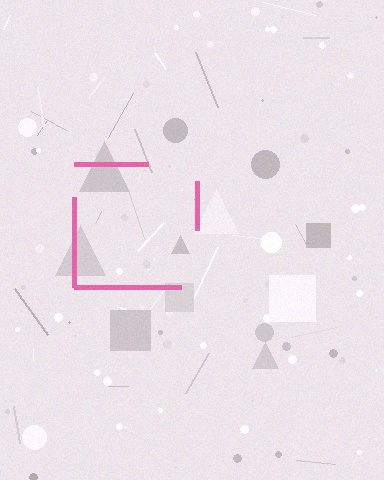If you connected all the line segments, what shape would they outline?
They would outline a square.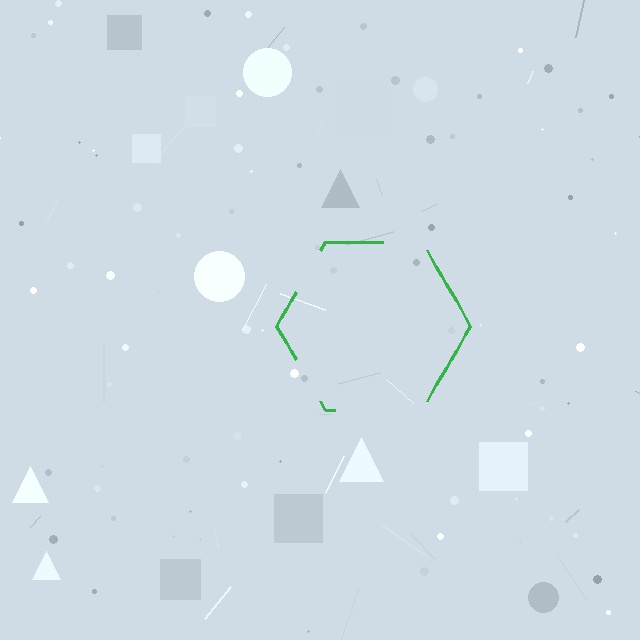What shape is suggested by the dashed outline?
The dashed outline suggests a hexagon.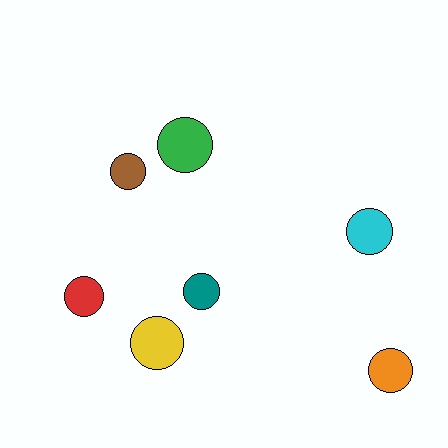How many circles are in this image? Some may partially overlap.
There are 7 circles.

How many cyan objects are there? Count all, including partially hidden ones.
There is 1 cyan object.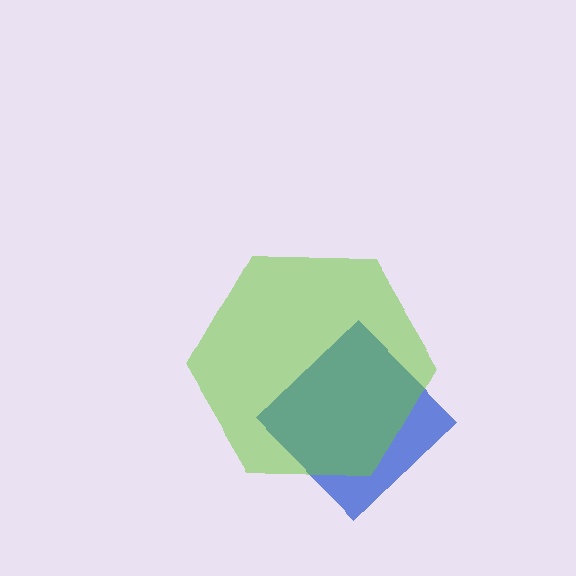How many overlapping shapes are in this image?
There are 2 overlapping shapes in the image.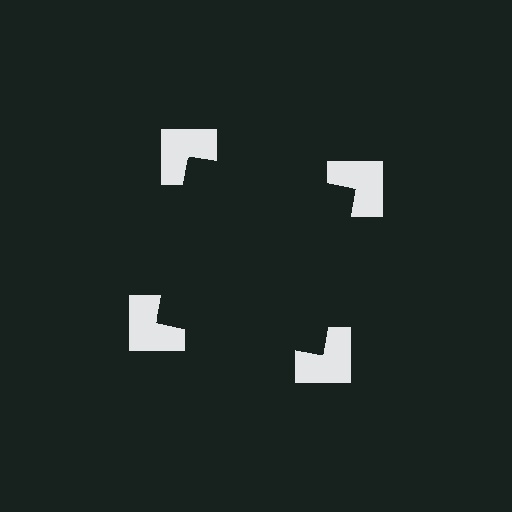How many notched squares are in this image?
There are 4 — one at each vertex of the illusory square.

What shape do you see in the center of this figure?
An illusory square — its edges are inferred from the aligned wedge cuts in the notched squares, not physically drawn.